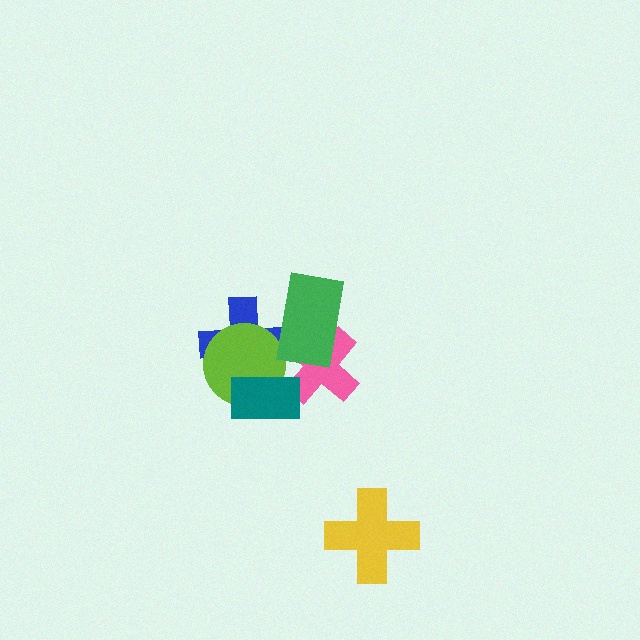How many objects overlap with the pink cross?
2 objects overlap with the pink cross.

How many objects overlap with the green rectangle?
2 objects overlap with the green rectangle.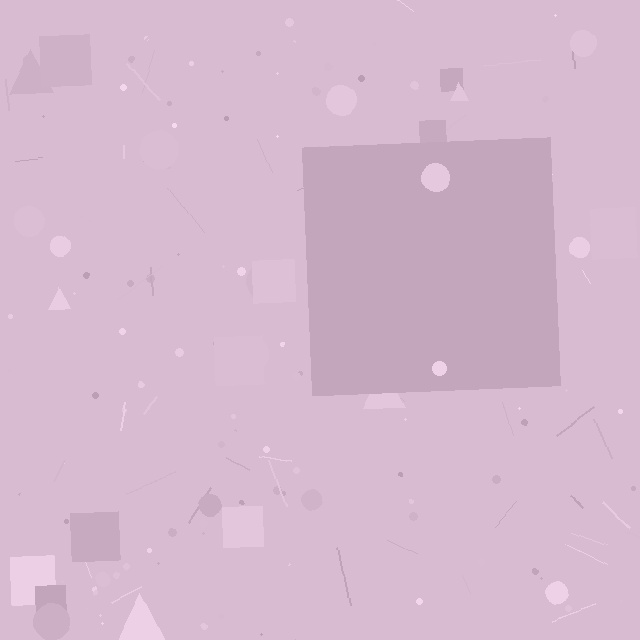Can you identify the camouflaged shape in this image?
The camouflaged shape is a square.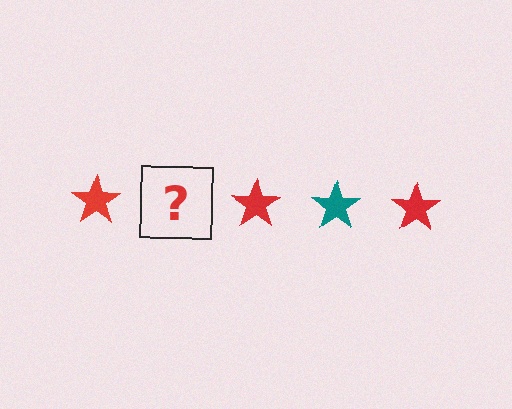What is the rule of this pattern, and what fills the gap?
The rule is that the pattern cycles through red, teal stars. The gap should be filled with a teal star.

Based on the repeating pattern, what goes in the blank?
The blank should be a teal star.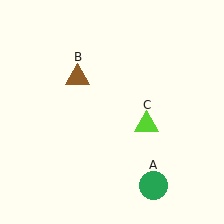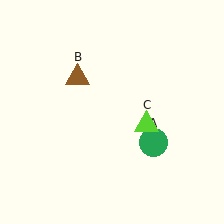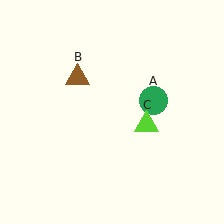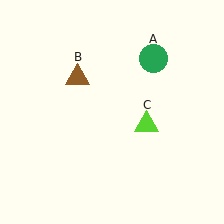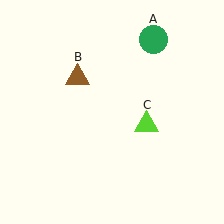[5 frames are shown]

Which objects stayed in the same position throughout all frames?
Brown triangle (object B) and lime triangle (object C) remained stationary.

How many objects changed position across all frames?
1 object changed position: green circle (object A).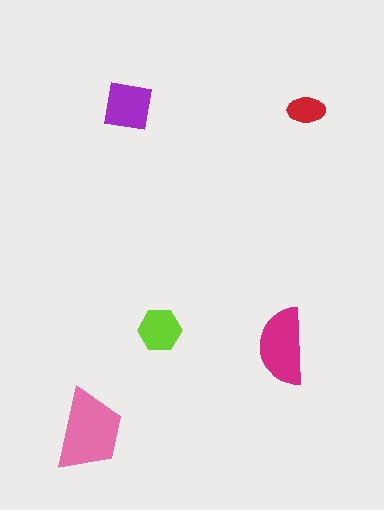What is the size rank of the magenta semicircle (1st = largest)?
2nd.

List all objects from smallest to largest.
The red ellipse, the lime hexagon, the purple square, the magenta semicircle, the pink trapezoid.